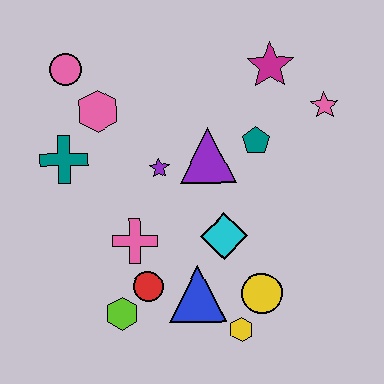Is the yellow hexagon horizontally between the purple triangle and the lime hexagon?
No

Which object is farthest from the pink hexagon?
The yellow hexagon is farthest from the pink hexagon.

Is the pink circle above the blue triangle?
Yes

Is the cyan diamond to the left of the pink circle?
No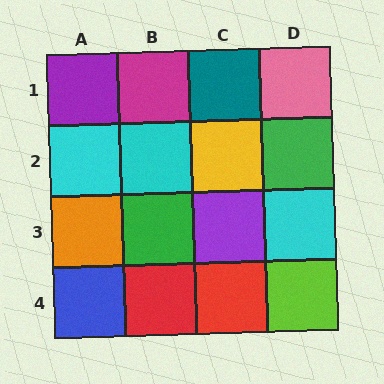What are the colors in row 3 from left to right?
Orange, green, purple, cyan.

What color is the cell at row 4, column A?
Blue.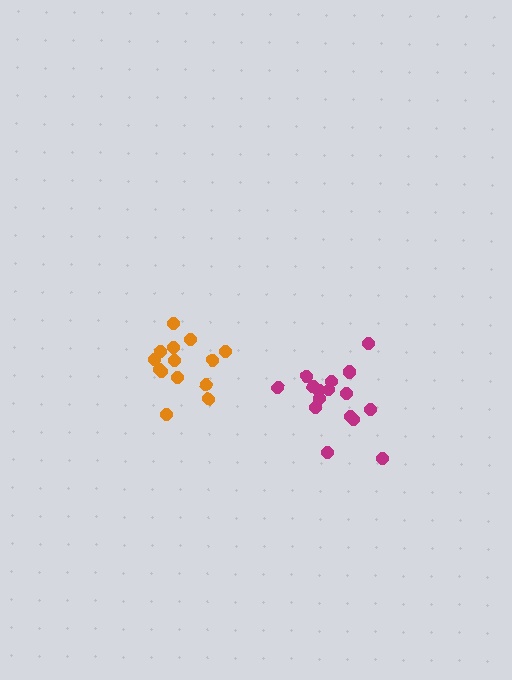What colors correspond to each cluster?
The clusters are colored: magenta, orange.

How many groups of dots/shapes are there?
There are 2 groups.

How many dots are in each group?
Group 1: 16 dots, Group 2: 14 dots (30 total).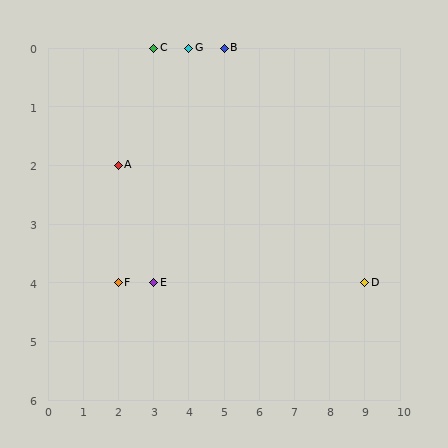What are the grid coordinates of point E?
Point E is at grid coordinates (3, 4).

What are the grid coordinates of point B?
Point B is at grid coordinates (5, 0).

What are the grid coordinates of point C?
Point C is at grid coordinates (3, 0).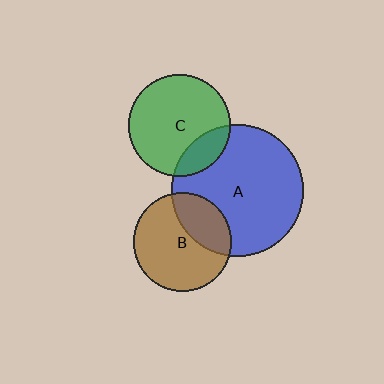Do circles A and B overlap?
Yes.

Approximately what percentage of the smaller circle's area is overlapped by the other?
Approximately 30%.